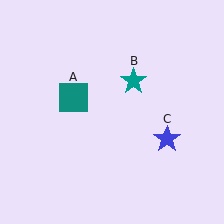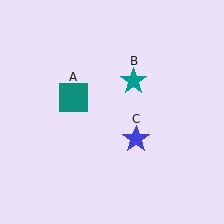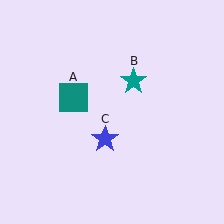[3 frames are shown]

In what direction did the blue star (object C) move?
The blue star (object C) moved left.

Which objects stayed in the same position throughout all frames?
Teal square (object A) and teal star (object B) remained stationary.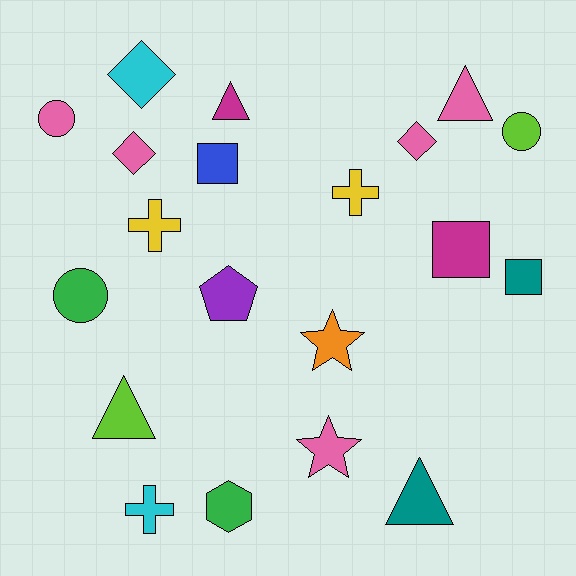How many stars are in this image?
There are 2 stars.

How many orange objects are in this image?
There is 1 orange object.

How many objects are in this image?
There are 20 objects.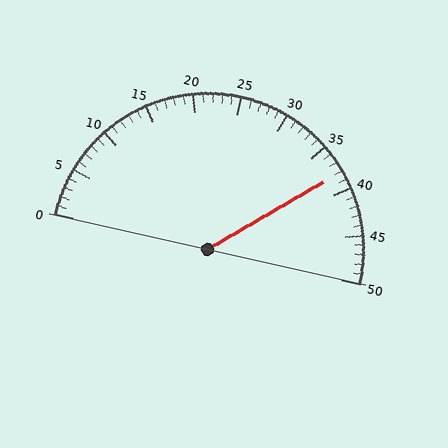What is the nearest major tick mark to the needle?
The nearest major tick mark is 40.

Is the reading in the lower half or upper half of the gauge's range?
The reading is in the upper half of the range (0 to 50).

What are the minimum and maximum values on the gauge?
The gauge ranges from 0 to 50.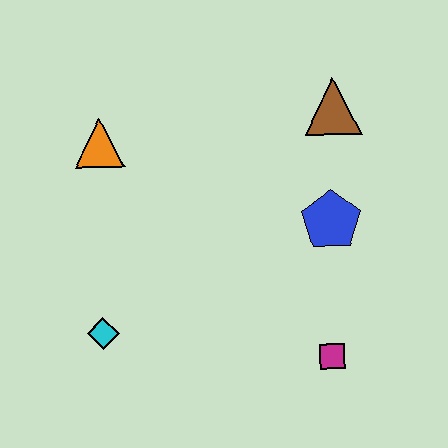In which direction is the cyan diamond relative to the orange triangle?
The cyan diamond is below the orange triangle.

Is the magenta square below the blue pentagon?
Yes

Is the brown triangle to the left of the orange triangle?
No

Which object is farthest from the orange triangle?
The magenta square is farthest from the orange triangle.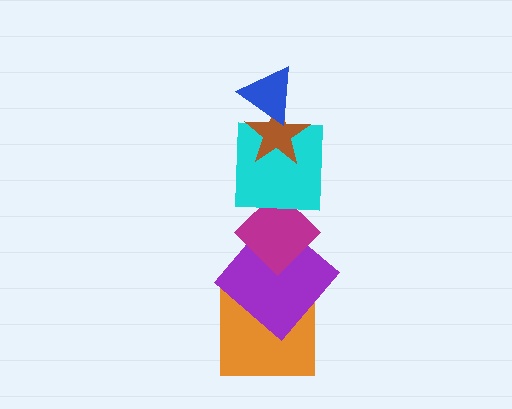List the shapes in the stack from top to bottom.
From top to bottom: the blue triangle, the brown star, the cyan square, the magenta diamond, the purple diamond, the orange square.